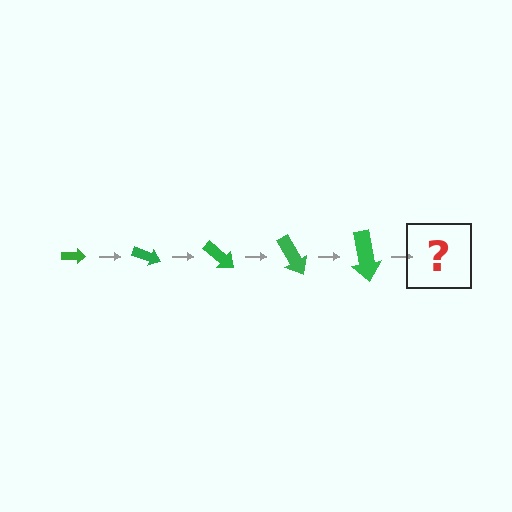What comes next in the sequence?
The next element should be an arrow, larger than the previous one and rotated 100 degrees from the start.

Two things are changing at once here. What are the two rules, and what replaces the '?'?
The two rules are that the arrow grows larger each step and it rotates 20 degrees each step. The '?' should be an arrow, larger than the previous one and rotated 100 degrees from the start.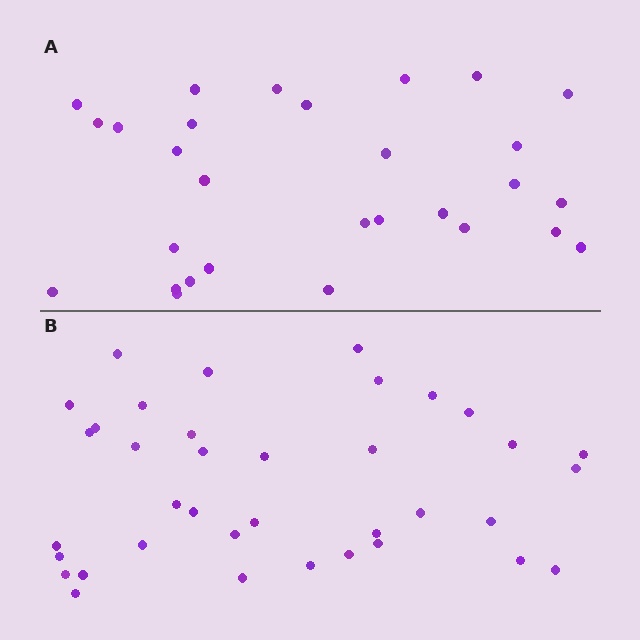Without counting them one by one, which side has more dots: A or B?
Region B (the bottom region) has more dots.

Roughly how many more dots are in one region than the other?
Region B has roughly 8 or so more dots than region A.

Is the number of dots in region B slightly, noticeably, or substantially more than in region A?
Region B has noticeably more, but not dramatically so. The ratio is roughly 1.3 to 1.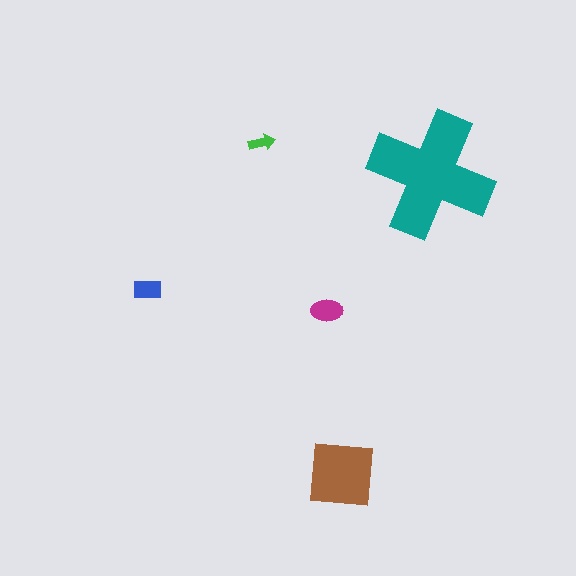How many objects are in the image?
There are 5 objects in the image.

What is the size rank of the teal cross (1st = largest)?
1st.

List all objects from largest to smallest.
The teal cross, the brown square, the magenta ellipse, the blue rectangle, the green arrow.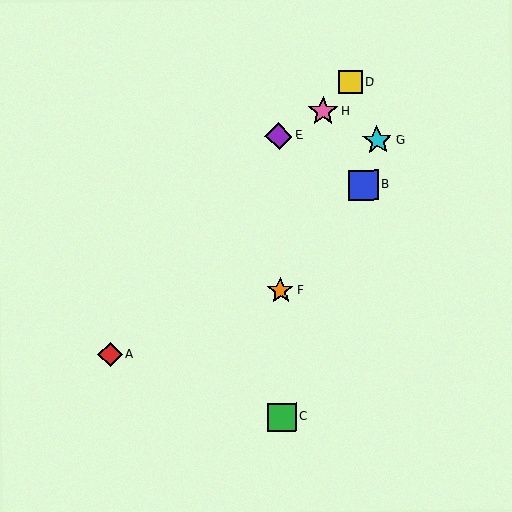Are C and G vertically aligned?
No, C is at x≈282 and G is at x≈377.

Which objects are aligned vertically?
Objects C, E, F are aligned vertically.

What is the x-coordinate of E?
Object E is at x≈279.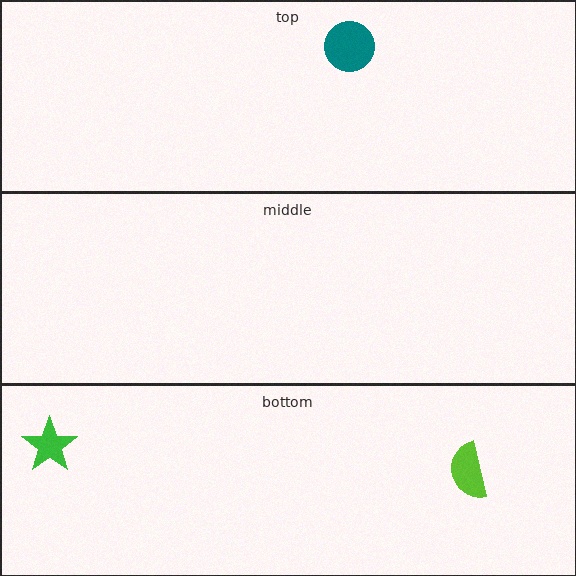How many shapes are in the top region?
1.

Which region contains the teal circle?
The top region.